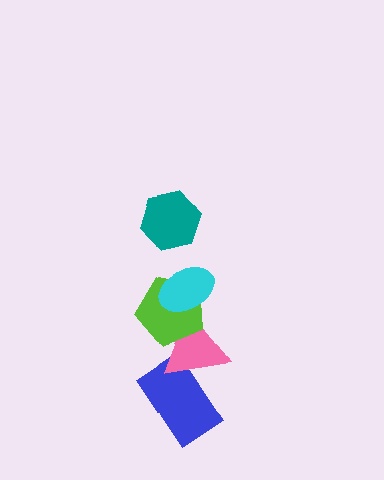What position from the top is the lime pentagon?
The lime pentagon is 3rd from the top.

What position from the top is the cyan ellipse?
The cyan ellipse is 2nd from the top.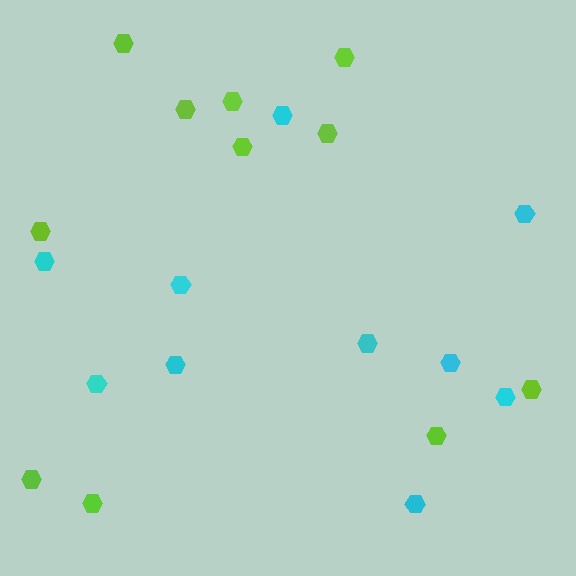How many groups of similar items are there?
There are 2 groups: one group of lime hexagons (11) and one group of cyan hexagons (10).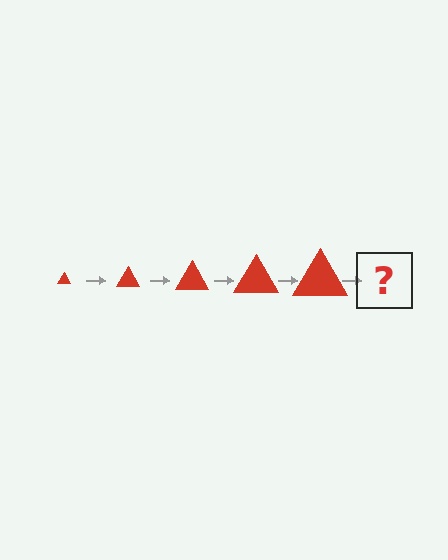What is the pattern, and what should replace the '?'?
The pattern is that the triangle gets progressively larger each step. The '?' should be a red triangle, larger than the previous one.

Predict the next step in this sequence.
The next step is a red triangle, larger than the previous one.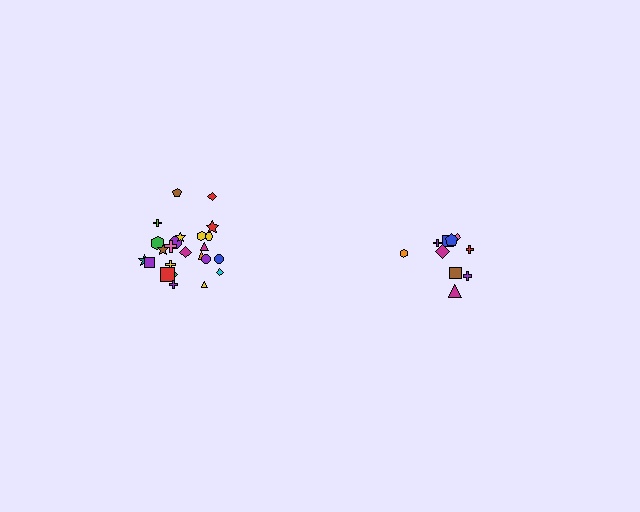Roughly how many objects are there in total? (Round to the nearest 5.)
Roughly 35 objects in total.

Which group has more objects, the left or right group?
The left group.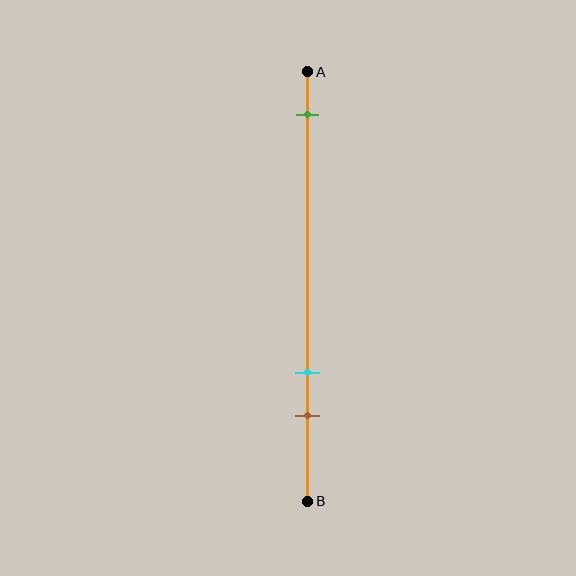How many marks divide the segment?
There are 3 marks dividing the segment.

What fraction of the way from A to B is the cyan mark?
The cyan mark is approximately 70% (0.7) of the way from A to B.